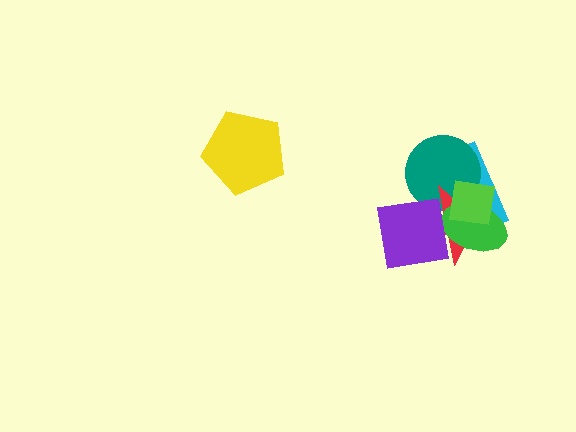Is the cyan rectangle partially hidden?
Yes, it is partially covered by another shape.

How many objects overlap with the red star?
5 objects overlap with the red star.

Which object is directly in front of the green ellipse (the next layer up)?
The purple square is directly in front of the green ellipse.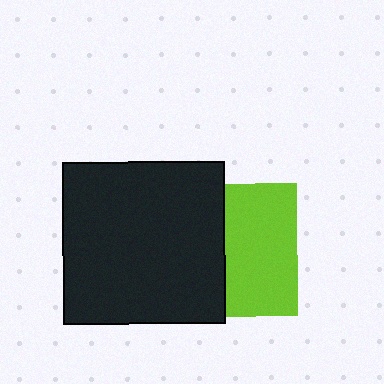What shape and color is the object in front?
The object in front is a black square.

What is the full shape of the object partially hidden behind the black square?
The partially hidden object is a lime square.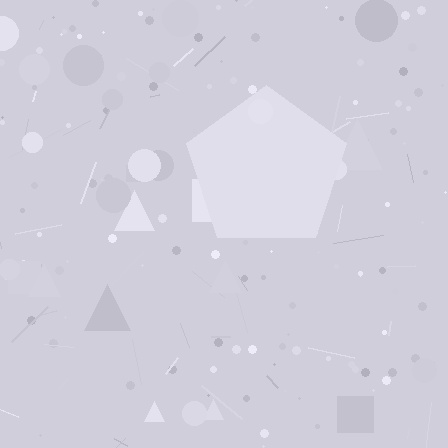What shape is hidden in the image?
A pentagon is hidden in the image.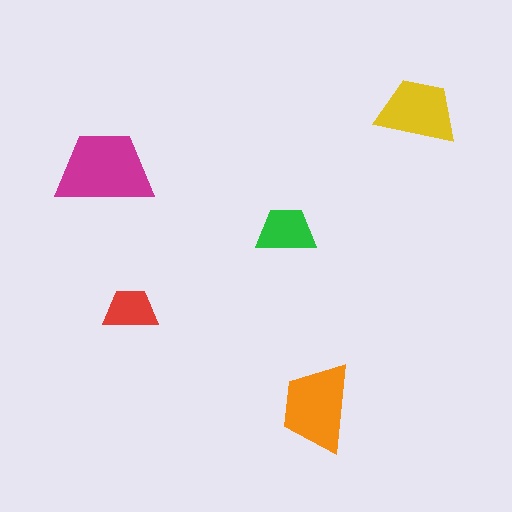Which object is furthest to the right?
The yellow trapezoid is rightmost.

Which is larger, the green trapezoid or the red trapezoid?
The green one.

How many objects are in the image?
There are 5 objects in the image.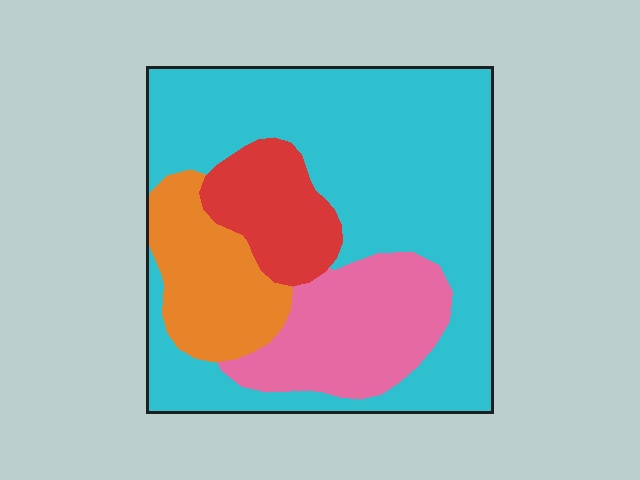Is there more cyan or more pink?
Cyan.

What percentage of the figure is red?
Red takes up less than a quarter of the figure.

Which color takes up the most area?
Cyan, at roughly 55%.